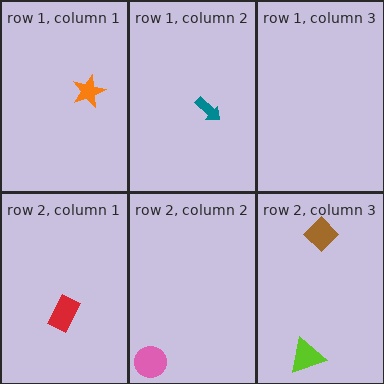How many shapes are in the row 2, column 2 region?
1.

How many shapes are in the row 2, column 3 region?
2.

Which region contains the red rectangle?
The row 2, column 1 region.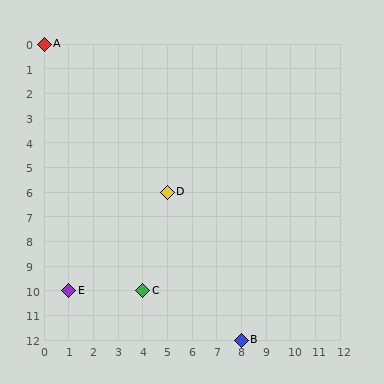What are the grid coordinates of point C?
Point C is at grid coordinates (4, 10).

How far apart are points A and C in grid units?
Points A and C are 4 columns and 10 rows apart (about 10.8 grid units diagonally).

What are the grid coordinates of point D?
Point D is at grid coordinates (5, 6).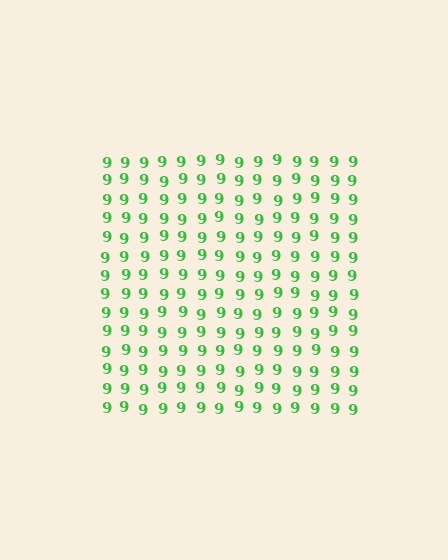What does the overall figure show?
The overall figure shows a square.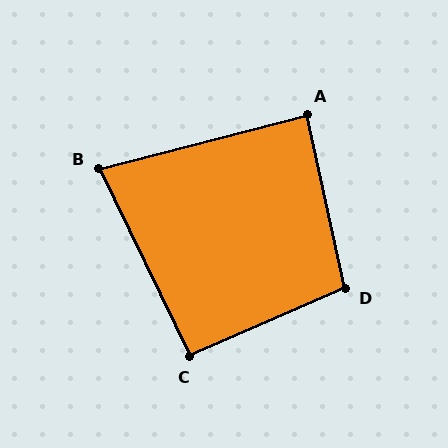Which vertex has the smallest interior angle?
B, at approximately 79 degrees.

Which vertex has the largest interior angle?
D, at approximately 101 degrees.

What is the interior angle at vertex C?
Approximately 92 degrees (approximately right).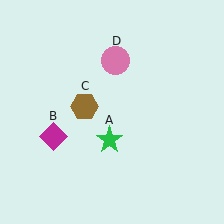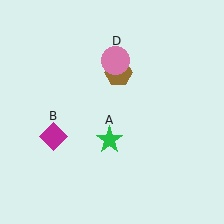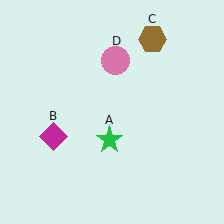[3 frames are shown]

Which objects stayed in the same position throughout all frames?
Green star (object A) and magenta diamond (object B) and pink circle (object D) remained stationary.